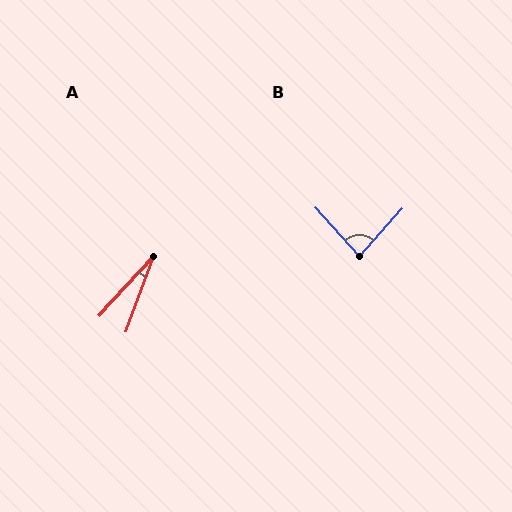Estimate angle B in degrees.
Approximately 83 degrees.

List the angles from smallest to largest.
A (23°), B (83°).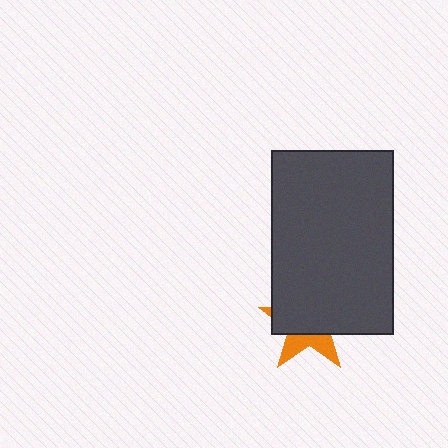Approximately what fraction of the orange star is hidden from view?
Roughly 67% of the orange star is hidden behind the dark gray rectangle.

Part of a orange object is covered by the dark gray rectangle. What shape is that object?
It is a star.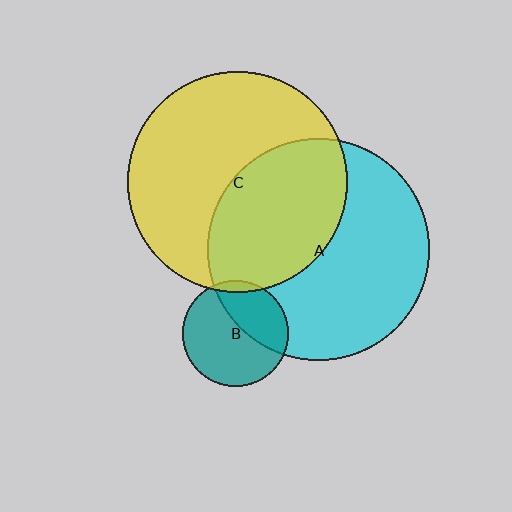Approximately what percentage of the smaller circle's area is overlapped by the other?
Approximately 35%.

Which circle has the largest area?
Circle A (cyan).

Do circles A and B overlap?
Yes.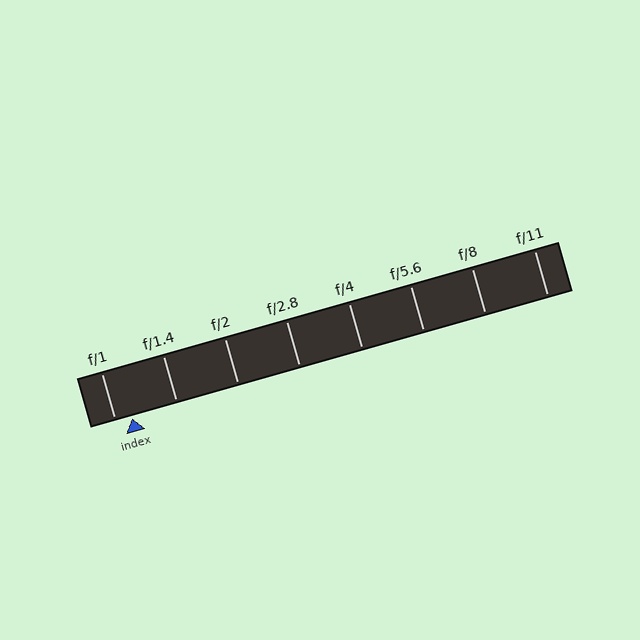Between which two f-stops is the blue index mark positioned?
The index mark is between f/1 and f/1.4.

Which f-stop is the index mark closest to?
The index mark is closest to f/1.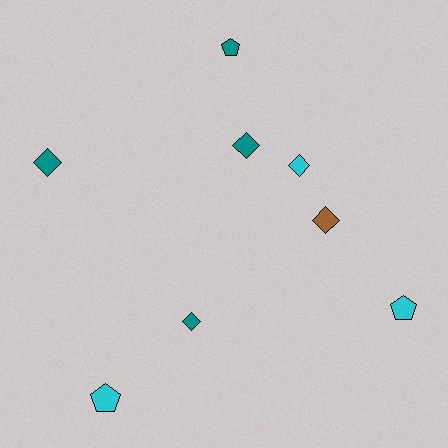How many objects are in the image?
There are 8 objects.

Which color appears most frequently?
Teal, with 4 objects.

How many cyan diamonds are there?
There is 1 cyan diamond.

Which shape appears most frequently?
Diamond, with 5 objects.